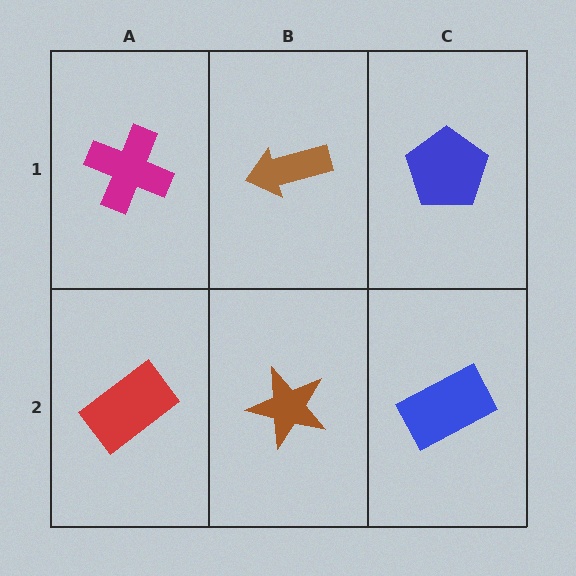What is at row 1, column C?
A blue pentagon.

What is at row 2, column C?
A blue rectangle.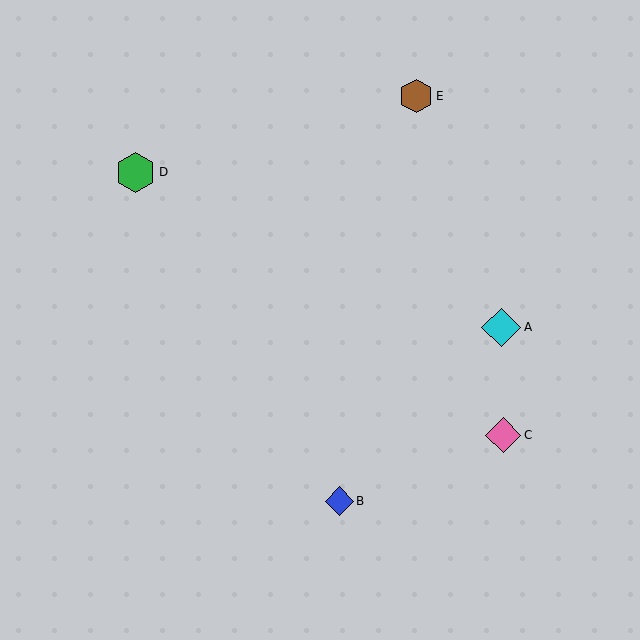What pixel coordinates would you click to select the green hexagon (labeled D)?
Click at (136, 172) to select the green hexagon D.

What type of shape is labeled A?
Shape A is a cyan diamond.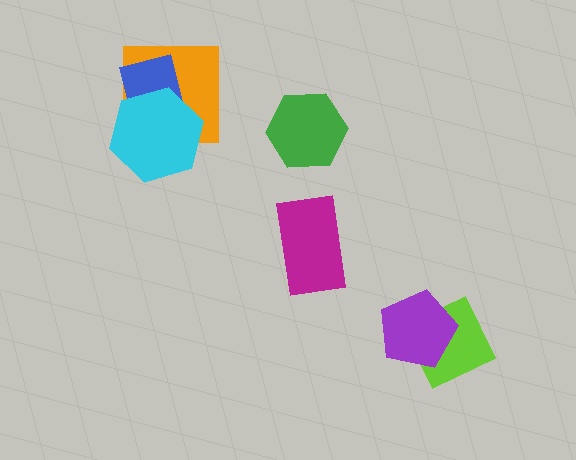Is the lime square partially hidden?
Yes, it is partially covered by another shape.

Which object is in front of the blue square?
The cyan hexagon is in front of the blue square.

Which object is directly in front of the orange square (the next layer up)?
The blue square is directly in front of the orange square.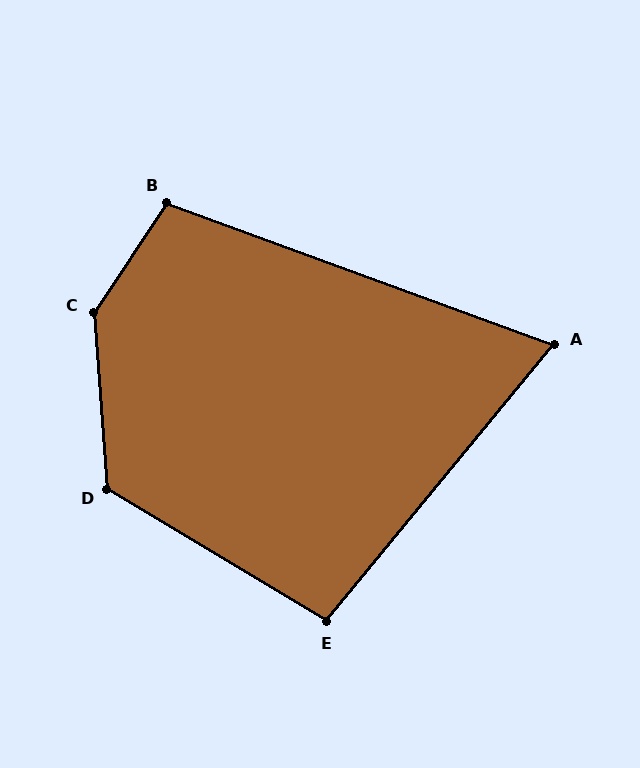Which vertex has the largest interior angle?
C, at approximately 142 degrees.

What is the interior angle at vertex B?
Approximately 104 degrees (obtuse).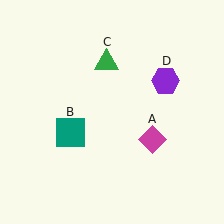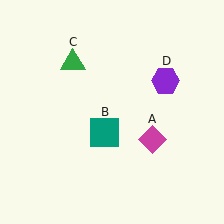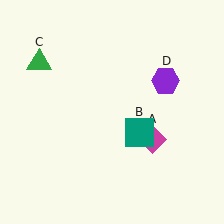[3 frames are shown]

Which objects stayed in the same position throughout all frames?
Magenta diamond (object A) and purple hexagon (object D) remained stationary.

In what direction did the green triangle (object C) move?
The green triangle (object C) moved left.